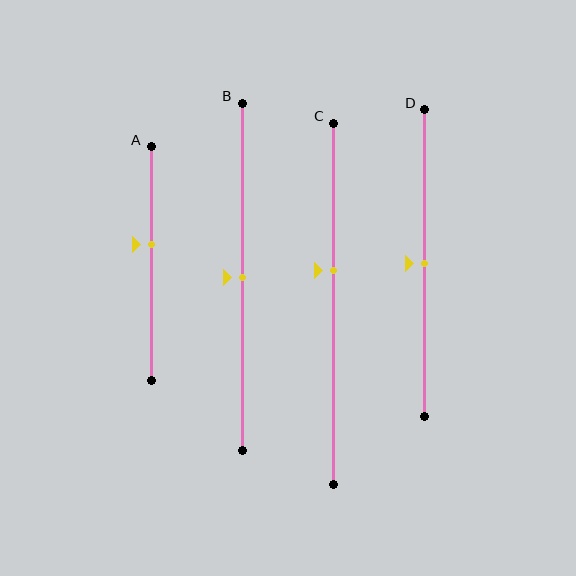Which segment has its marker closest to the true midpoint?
Segment B has its marker closest to the true midpoint.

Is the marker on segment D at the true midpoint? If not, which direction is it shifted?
Yes, the marker on segment D is at the true midpoint.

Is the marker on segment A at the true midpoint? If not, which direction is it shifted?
No, the marker on segment A is shifted upward by about 8% of the segment length.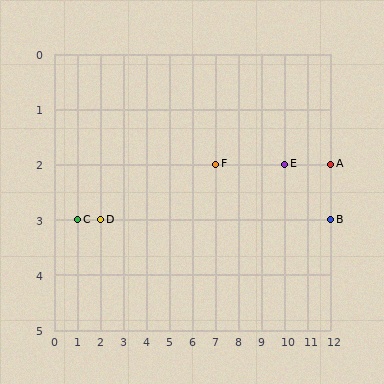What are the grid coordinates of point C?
Point C is at grid coordinates (1, 3).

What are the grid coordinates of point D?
Point D is at grid coordinates (2, 3).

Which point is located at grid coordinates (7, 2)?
Point F is at (7, 2).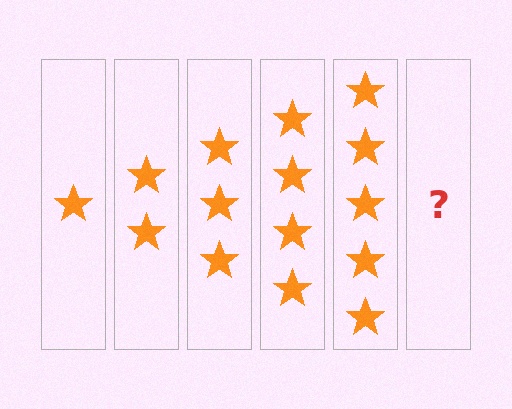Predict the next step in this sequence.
The next step is 6 stars.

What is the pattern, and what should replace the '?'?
The pattern is that each step adds one more star. The '?' should be 6 stars.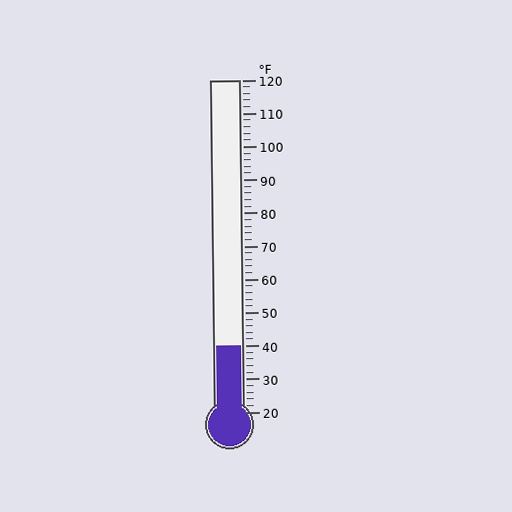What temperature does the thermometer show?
The thermometer shows approximately 40°F.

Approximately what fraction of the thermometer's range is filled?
The thermometer is filled to approximately 20% of its range.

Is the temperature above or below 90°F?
The temperature is below 90°F.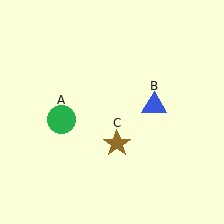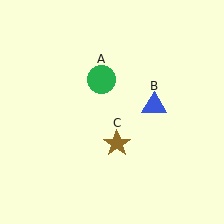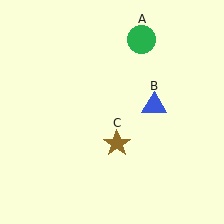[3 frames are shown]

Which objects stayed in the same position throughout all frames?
Blue triangle (object B) and brown star (object C) remained stationary.